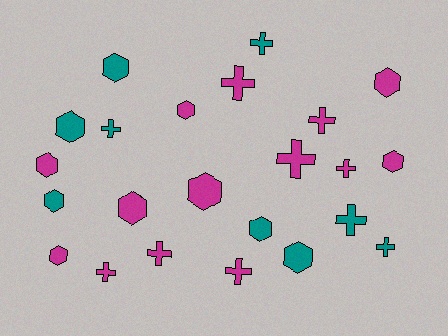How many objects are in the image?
There are 23 objects.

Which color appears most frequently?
Magenta, with 14 objects.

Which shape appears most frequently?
Hexagon, with 12 objects.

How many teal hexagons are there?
There are 5 teal hexagons.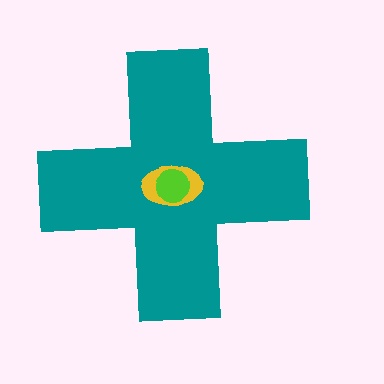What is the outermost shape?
The teal cross.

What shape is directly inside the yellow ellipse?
The lime circle.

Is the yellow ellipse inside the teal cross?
Yes.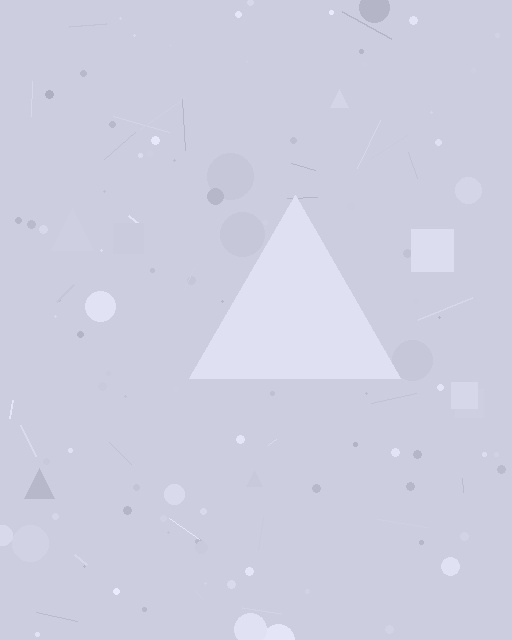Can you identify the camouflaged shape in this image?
The camouflaged shape is a triangle.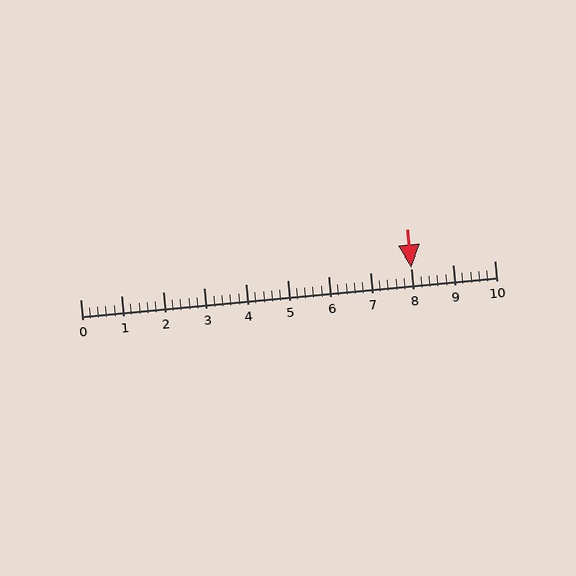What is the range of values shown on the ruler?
The ruler shows values from 0 to 10.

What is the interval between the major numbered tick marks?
The major tick marks are spaced 1 units apart.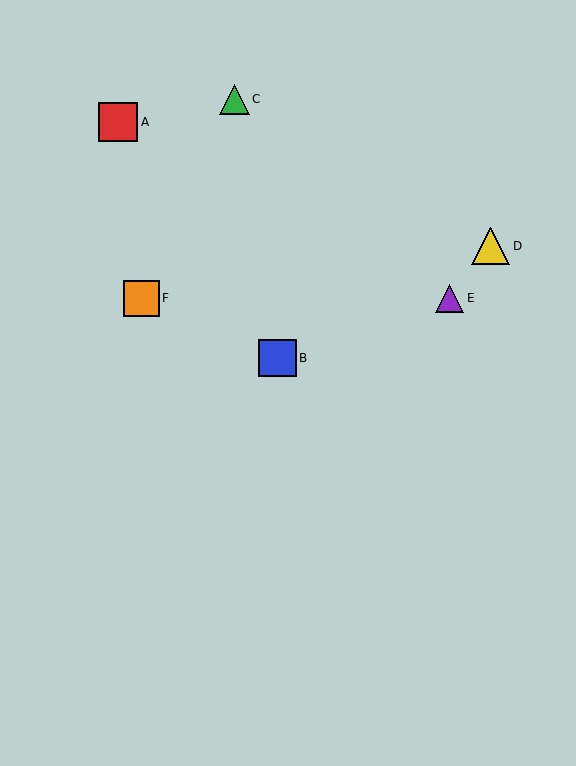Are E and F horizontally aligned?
Yes, both are at y≈298.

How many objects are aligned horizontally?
2 objects (E, F) are aligned horizontally.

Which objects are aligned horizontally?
Objects E, F are aligned horizontally.